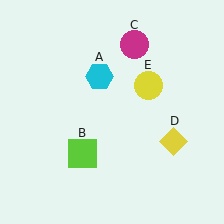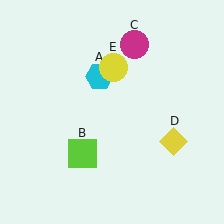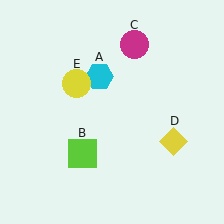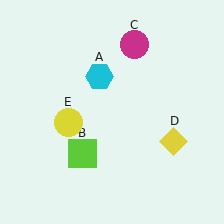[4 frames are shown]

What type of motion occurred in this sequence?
The yellow circle (object E) rotated counterclockwise around the center of the scene.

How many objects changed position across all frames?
1 object changed position: yellow circle (object E).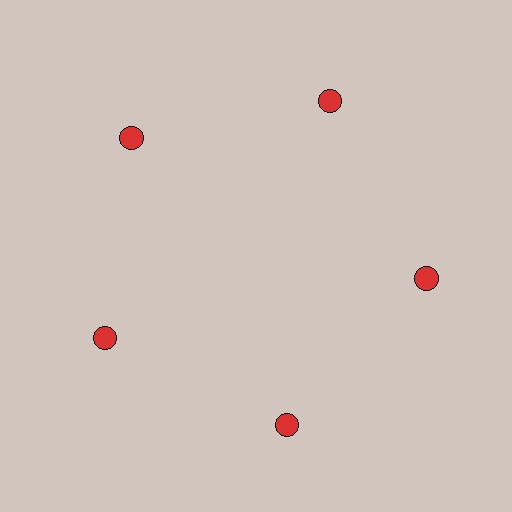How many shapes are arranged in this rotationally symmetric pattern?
There are 5 shapes, arranged in 5 groups of 1.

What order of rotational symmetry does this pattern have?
This pattern has 5-fold rotational symmetry.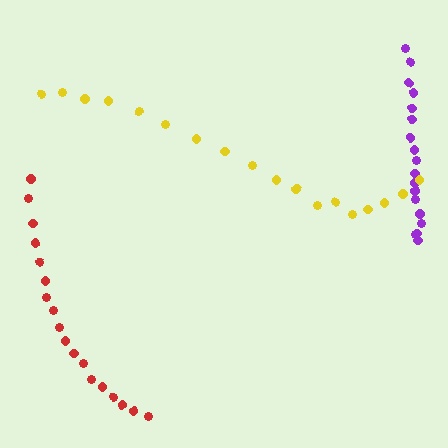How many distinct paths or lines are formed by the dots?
There are 3 distinct paths.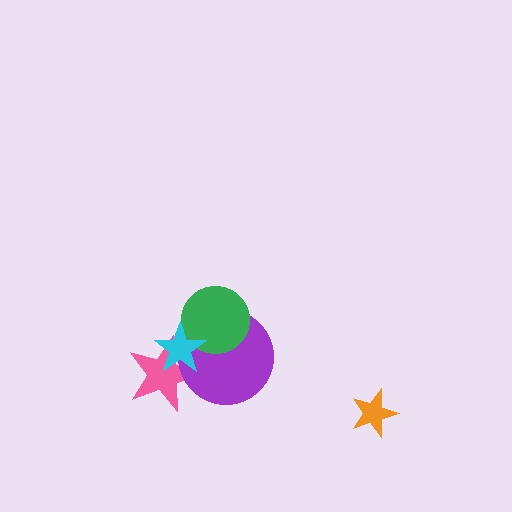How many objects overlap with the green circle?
2 objects overlap with the green circle.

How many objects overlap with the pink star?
2 objects overlap with the pink star.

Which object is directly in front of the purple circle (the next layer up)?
The green circle is directly in front of the purple circle.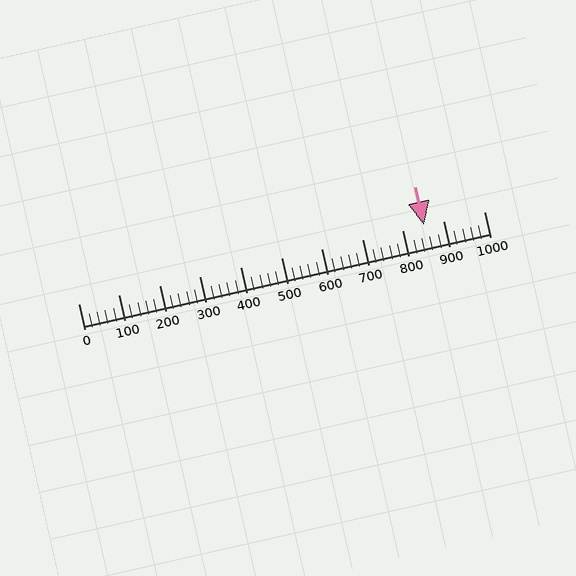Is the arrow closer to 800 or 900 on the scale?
The arrow is closer to 900.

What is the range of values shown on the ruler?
The ruler shows values from 0 to 1000.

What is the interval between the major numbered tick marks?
The major tick marks are spaced 100 units apart.